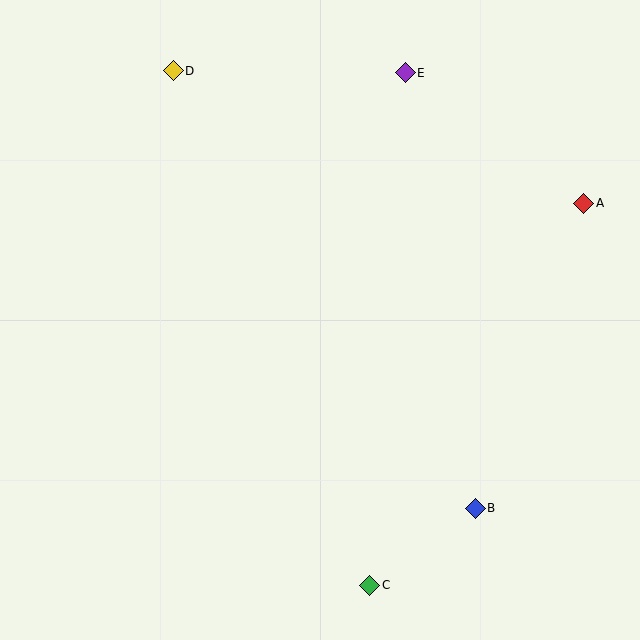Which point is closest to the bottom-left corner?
Point C is closest to the bottom-left corner.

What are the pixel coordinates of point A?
Point A is at (584, 203).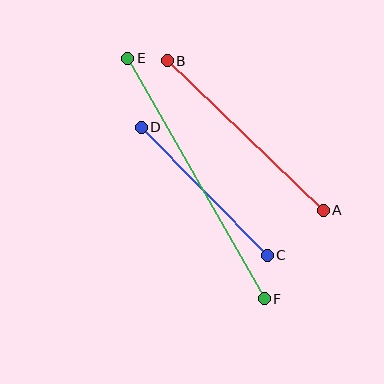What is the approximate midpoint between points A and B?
The midpoint is at approximately (245, 136) pixels.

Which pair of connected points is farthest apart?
Points E and F are farthest apart.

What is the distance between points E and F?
The distance is approximately 277 pixels.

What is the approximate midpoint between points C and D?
The midpoint is at approximately (204, 191) pixels.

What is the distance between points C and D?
The distance is approximately 180 pixels.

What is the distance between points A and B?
The distance is approximately 216 pixels.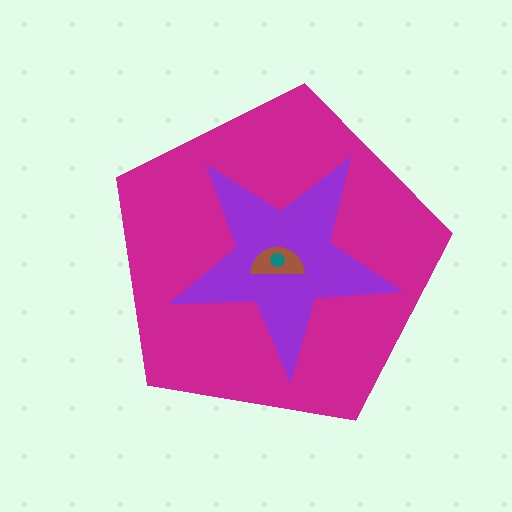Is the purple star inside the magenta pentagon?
Yes.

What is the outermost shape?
The magenta pentagon.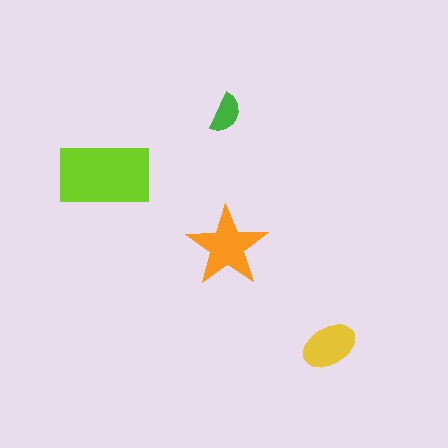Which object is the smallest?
The green semicircle.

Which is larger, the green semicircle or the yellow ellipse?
The yellow ellipse.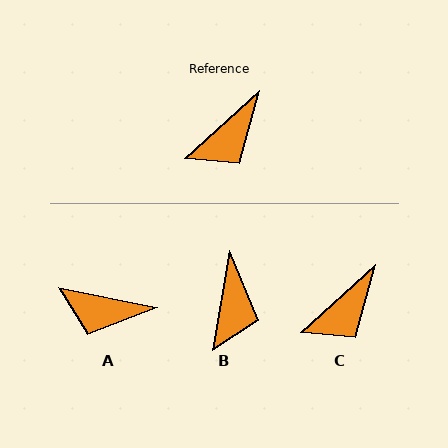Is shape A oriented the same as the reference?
No, it is off by about 54 degrees.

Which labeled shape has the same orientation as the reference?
C.